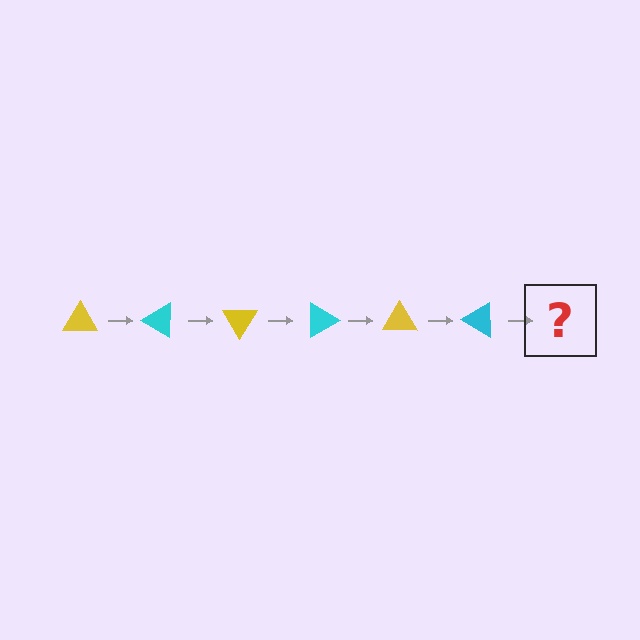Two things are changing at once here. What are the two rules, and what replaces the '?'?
The two rules are that it rotates 30 degrees each step and the color cycles through yellow and cyan. The '?' should be a yellow triangle, rotated 180 degrees from the start.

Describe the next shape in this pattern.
It should be a yellow triangle, rotated 180 degrees from the start.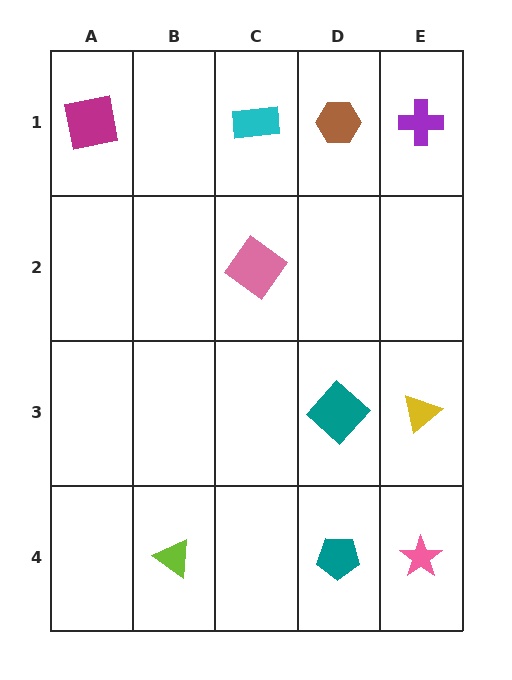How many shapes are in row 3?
2 shapes.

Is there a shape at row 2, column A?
No, that cell is empty.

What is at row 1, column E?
A purple cross.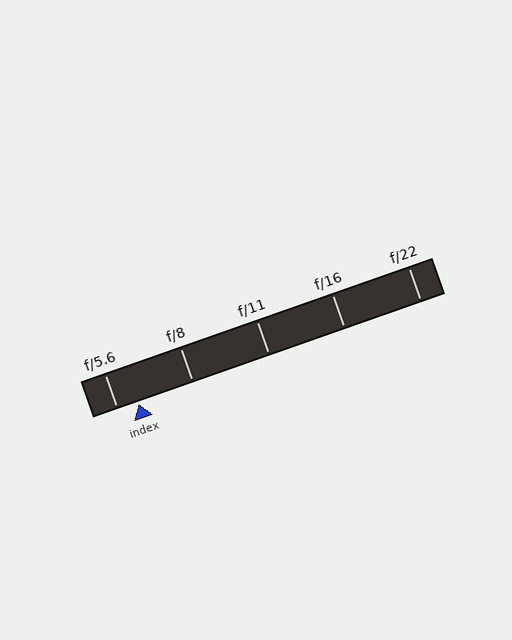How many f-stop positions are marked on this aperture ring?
There are 5 f-stop positions marked.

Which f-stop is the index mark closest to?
The index mark is closest to f/5.6.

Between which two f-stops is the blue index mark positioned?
The index mark is between f/5.6 and f/8.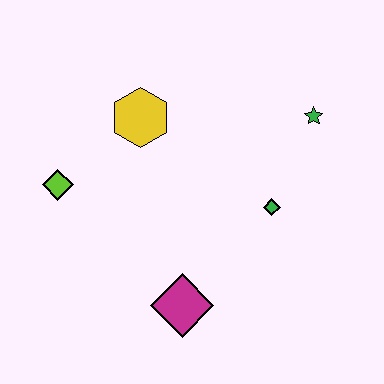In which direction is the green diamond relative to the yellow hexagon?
The green diamond is to the right of the yellow hexagon.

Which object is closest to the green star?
The green diamond is closest to the green star.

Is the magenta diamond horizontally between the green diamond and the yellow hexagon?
Yes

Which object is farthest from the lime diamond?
The green star is farthest from the lime diamond.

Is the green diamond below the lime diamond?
Yes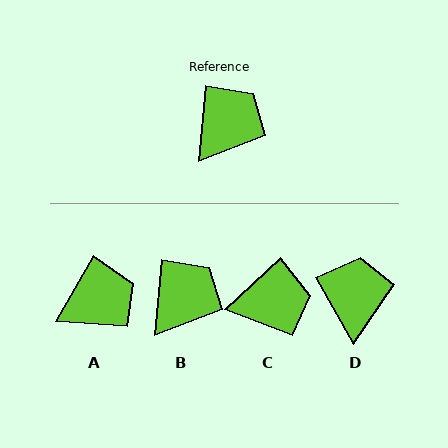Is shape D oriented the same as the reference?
No, it is off by about 34 degrees.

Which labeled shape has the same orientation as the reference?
B.